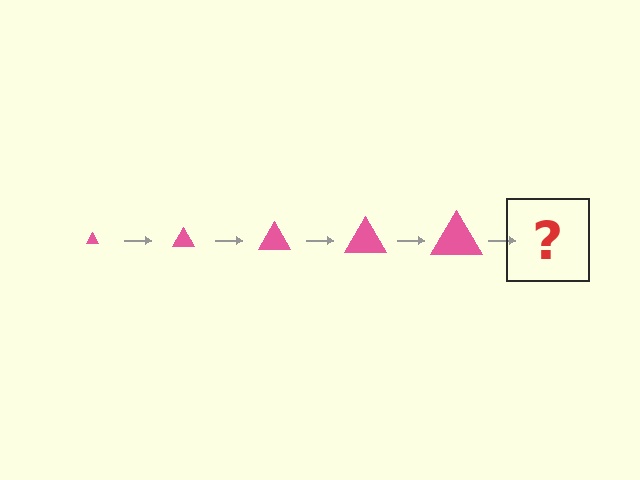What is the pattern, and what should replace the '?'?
The pattern is that the triangle gets progressively larger each step. The '?' should be a pink triangle, larger than the previous one.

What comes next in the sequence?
The next element should be a pink triangle, larger than the previous one.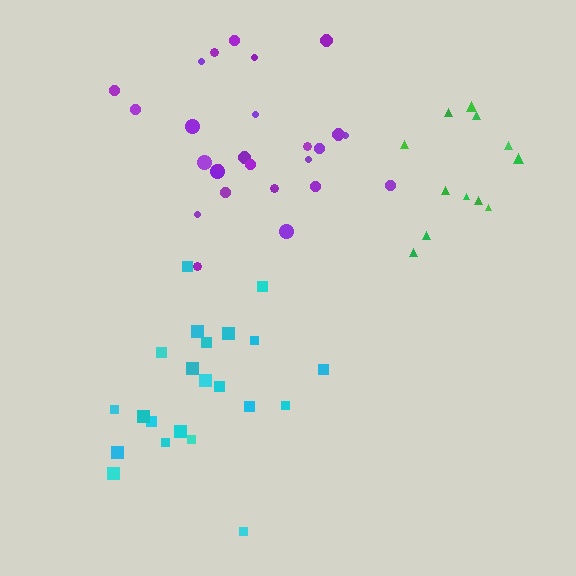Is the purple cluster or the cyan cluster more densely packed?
Purple.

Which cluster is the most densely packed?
Purple.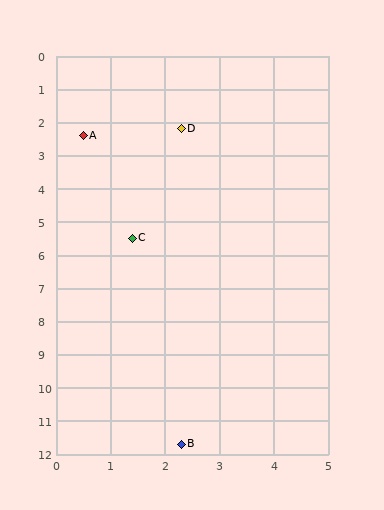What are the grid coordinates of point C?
Point C is at approximately (1.4, 5.5).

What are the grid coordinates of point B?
Point B is at approximately (2.3, 11.7).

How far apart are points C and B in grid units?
Points C and B are about 6.3 grid units apart.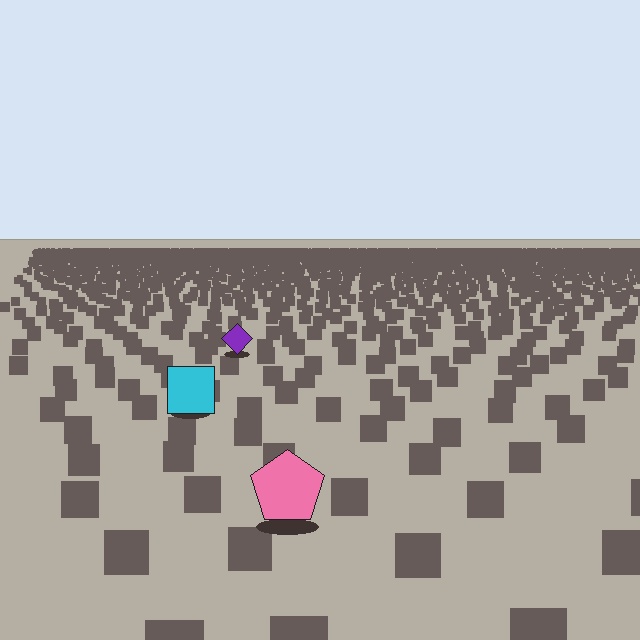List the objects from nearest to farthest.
From nearest to farthest: the pink pentagon, the cyan square, the purple diamond.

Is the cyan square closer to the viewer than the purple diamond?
Yes. The cyan square is closer — you can tell from the texture gradient: the ground texture is coarser near it.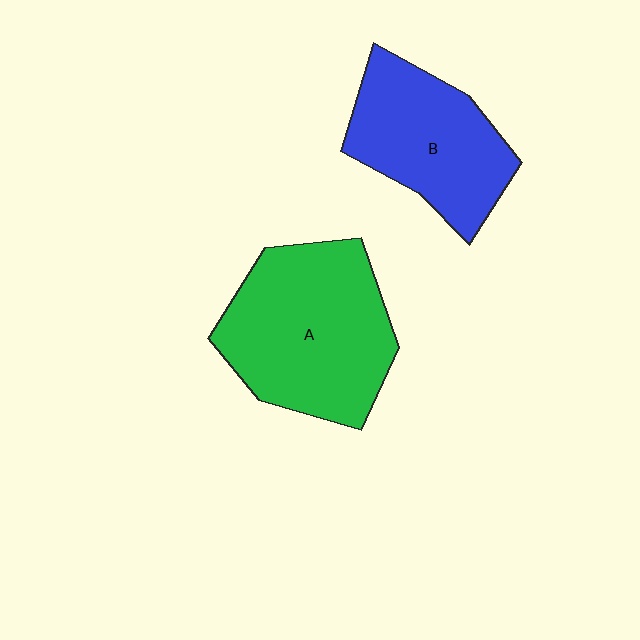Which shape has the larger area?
Shape A (green).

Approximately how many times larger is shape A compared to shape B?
Approximately 1.3 times.